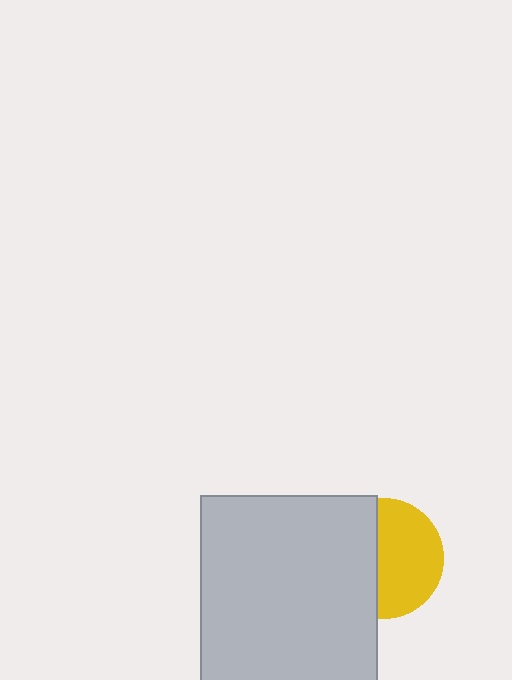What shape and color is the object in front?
The object in front is a light gray rectangle.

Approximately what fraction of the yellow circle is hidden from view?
Roughly 44% of the yellow circle is hidden behind the light gray rectangle.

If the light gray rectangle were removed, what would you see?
You would see the complete yellow circle.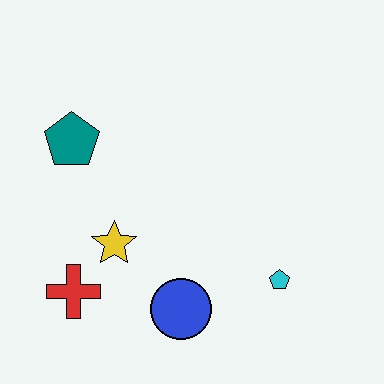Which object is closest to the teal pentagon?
The yellow star is closest to the teal pentagon.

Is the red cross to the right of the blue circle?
No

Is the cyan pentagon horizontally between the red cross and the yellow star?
No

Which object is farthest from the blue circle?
The teal pentagon is farthest from the blue circle.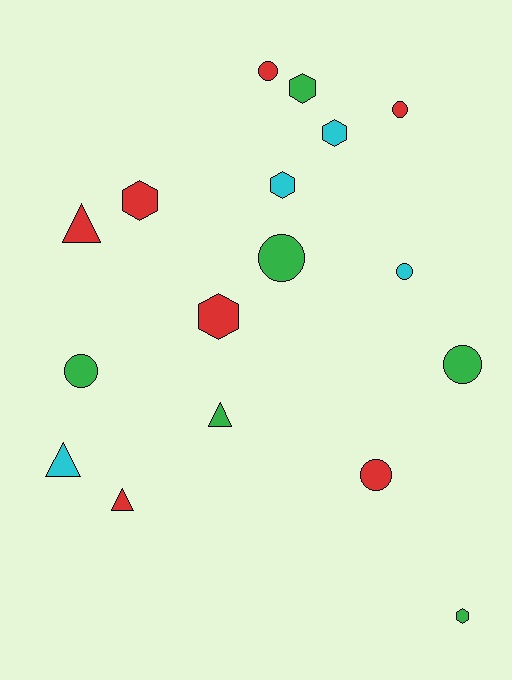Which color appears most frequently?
Red, with 7 objects.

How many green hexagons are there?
There are 2 green hexagons.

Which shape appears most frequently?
Circle, with 7 objects.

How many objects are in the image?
There are 17 objects.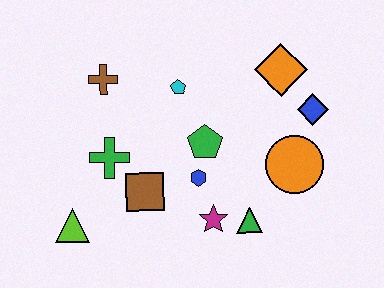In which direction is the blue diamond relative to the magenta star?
The blue diamond is above the magenta star.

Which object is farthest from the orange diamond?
The lime triangle is farthest from the orange diamond.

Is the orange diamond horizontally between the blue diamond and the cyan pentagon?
Yes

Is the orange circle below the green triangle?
No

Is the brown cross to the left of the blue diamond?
Yes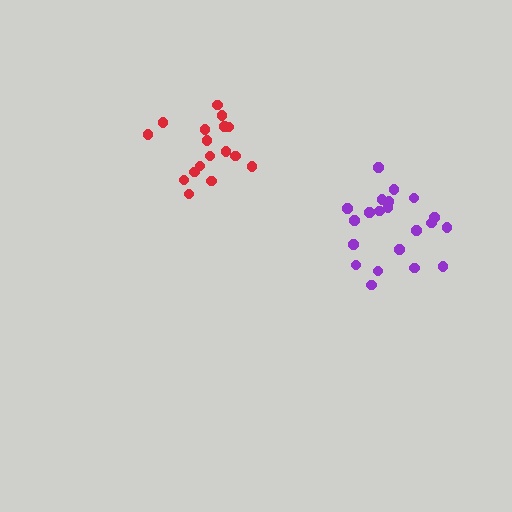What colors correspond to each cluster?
The clusters are colored: purple, red.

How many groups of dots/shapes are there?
There are 2 groups.